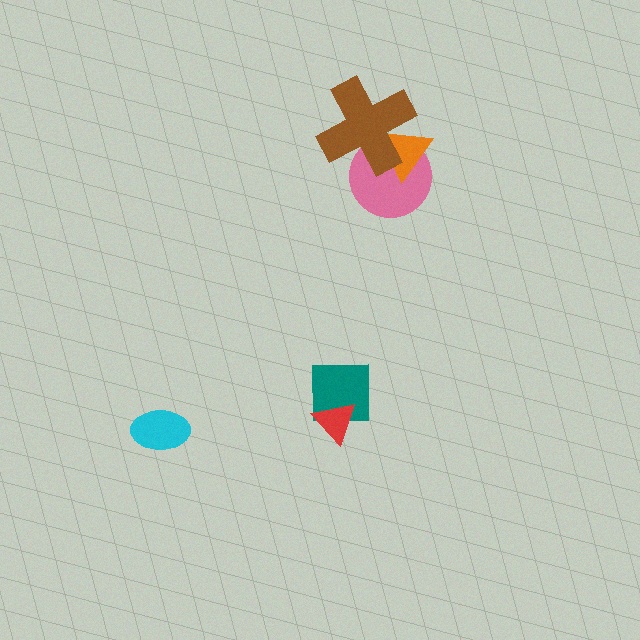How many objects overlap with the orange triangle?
2 objects overlap with the orange triangle.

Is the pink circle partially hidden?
Yes, it is partially covered by another shape.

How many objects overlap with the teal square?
1 object overlaps with the teal square.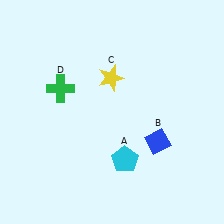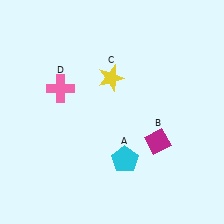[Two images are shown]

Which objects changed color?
B changed from blue to magenta. D changed from green to pink.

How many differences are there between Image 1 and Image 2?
There are 2 differences between the two images.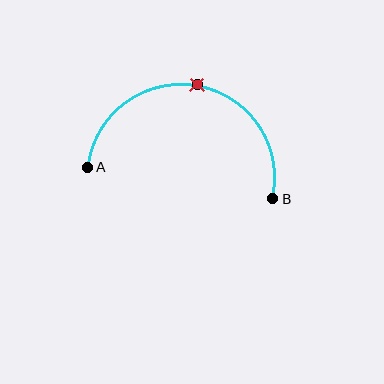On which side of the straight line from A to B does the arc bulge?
The arc bulges above the straight line connecting A and B.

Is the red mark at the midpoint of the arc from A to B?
Yes. The red mark lies on the arc at equal arc-length from both A and B — it is the arc midpoint.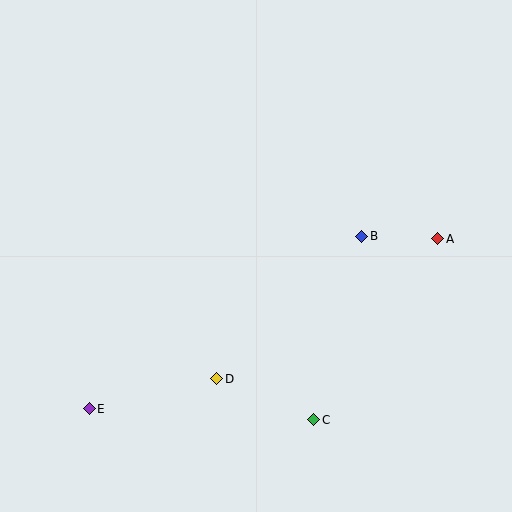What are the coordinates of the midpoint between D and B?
The midpoint between D and B is at (289, 307).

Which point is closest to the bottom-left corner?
Point E is closest to the bottom-left corner.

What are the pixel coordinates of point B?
Point B is at (362, 236).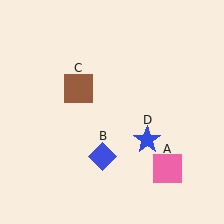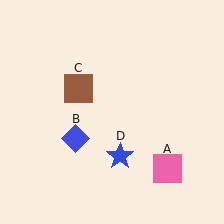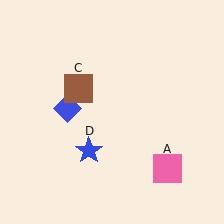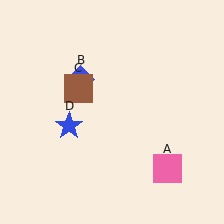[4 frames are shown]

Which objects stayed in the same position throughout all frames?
Pink square (object A) and brown square (object C) remained stationary.